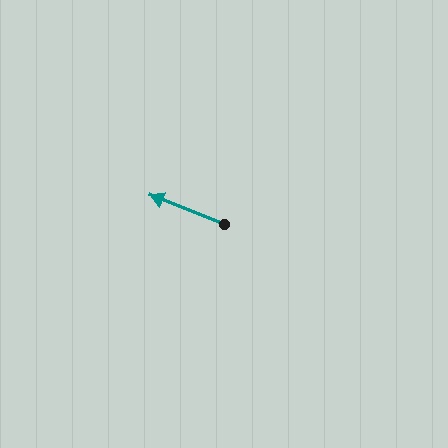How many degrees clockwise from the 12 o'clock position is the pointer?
Approximately 291 degrees.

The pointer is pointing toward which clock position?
Roughly 10 o'clock.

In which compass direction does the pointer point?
West.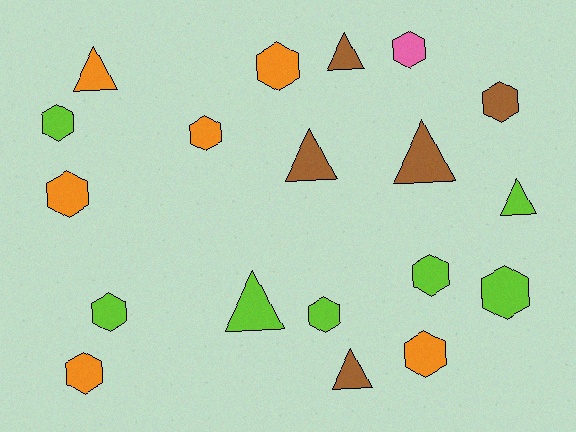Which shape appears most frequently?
Hexagon, with 12 objects.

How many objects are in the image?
There are 19 objects.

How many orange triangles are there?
There is 1 orange triangle.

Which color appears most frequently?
Lime, with 7 objects.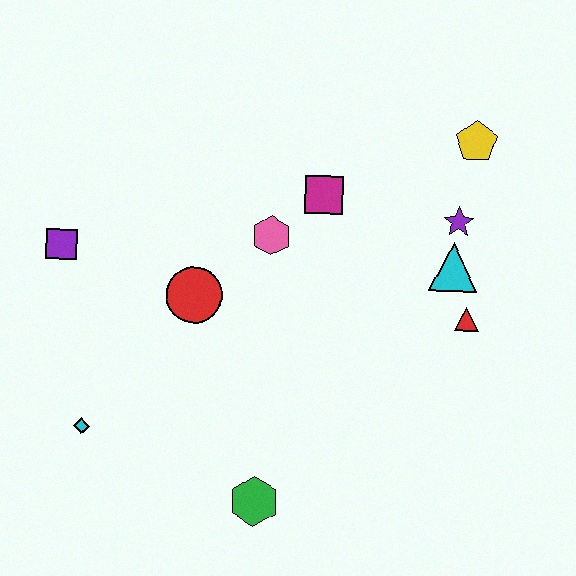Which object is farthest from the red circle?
The yellow pentagon is farthest from the red circle.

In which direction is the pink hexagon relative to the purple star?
The pink hexagon is to the left of the purple star.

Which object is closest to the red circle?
The pink hexagon is closest to the red circle.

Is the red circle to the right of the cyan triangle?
No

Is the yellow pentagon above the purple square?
Yes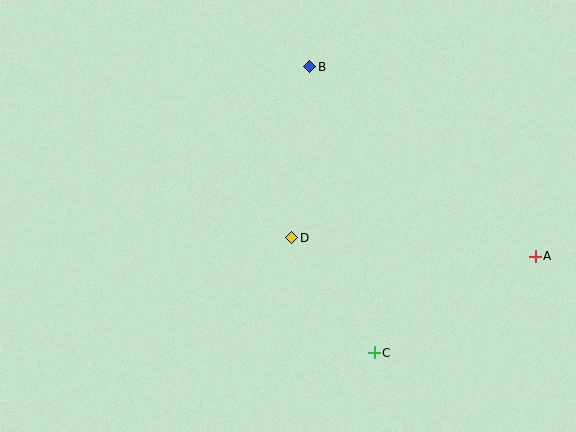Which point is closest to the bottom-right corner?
Point A is closest to the bottom-right corner.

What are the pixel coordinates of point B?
Point B is at (310, 67).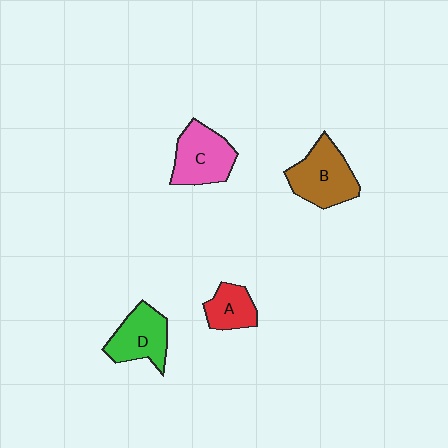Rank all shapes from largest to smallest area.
From largest to smallest: B (brown), C (pink), D (green), A (red).